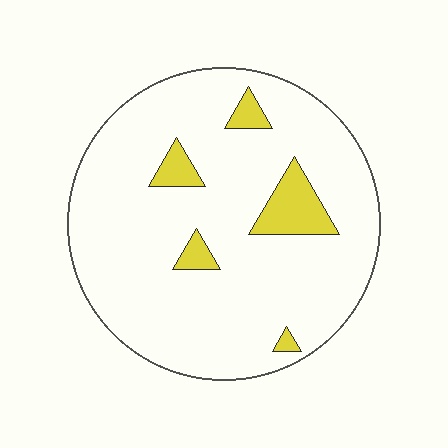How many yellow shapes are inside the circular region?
5.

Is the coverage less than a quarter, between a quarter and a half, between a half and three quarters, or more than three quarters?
Less than a quarter.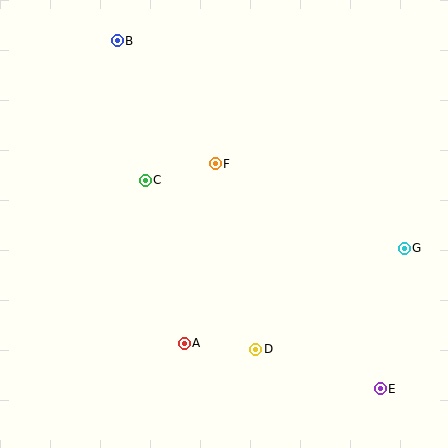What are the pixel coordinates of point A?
Point A is at (184, 343).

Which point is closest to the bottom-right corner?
Point E is closest to the bottom-right corner.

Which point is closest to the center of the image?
Point F at (215, 164) is closest to the center.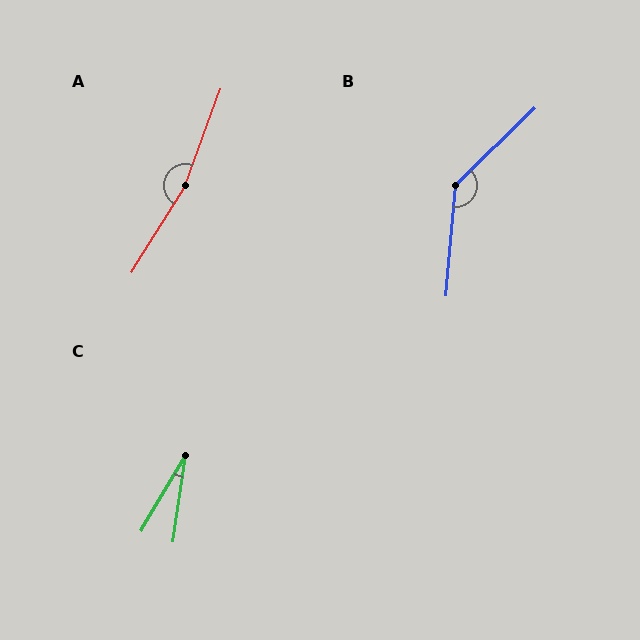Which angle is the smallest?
C, at approximately 23 degrees.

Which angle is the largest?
A, at approximately 168 degrees.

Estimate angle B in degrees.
Approximately 139 degrees.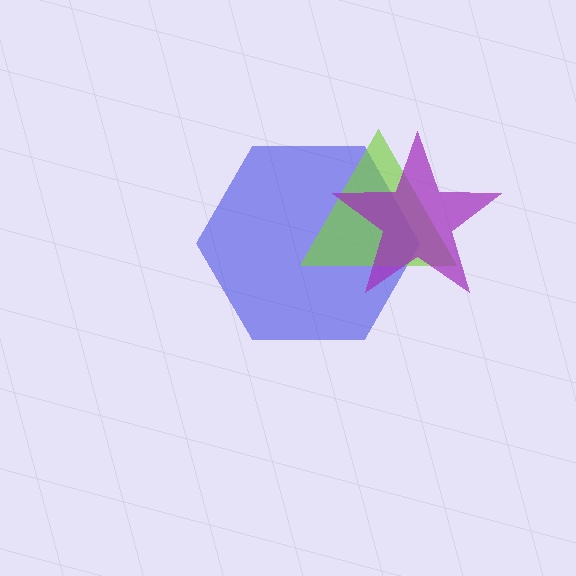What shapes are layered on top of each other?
The layered shapes are: a blue hexagon, a lime triangle, a purple star.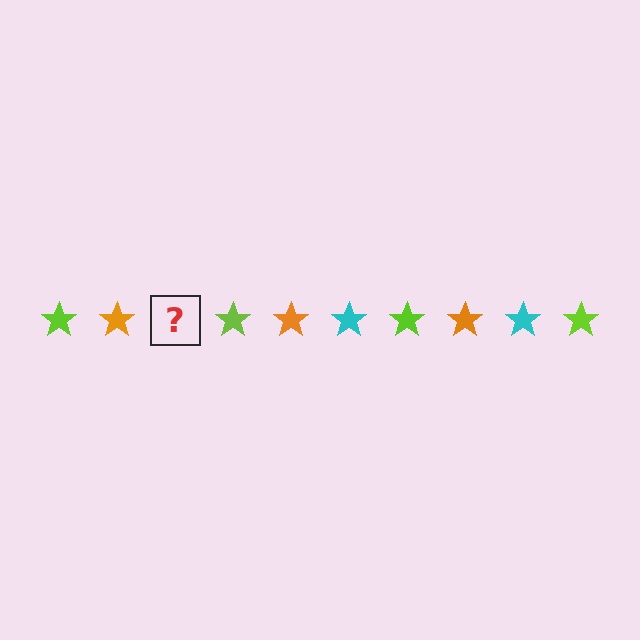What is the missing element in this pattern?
The missing element is a cyan star.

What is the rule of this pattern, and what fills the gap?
The rule is that the pattern cycles through lime, orange, cyan stars. The gap should be filled with a cyan star.